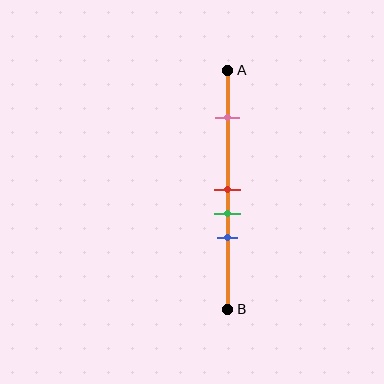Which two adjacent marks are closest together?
The red and green marks are the closest adjacent pair.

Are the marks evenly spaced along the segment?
No, the marks are not evenly spaced.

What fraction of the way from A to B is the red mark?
The red mark is approximately 50% (0.5) of the way from A to B.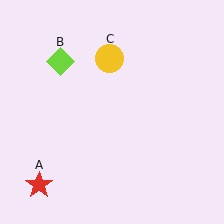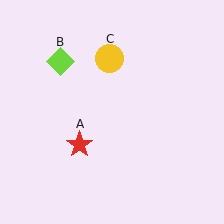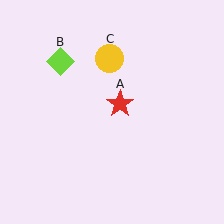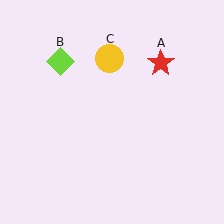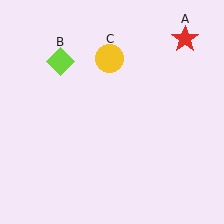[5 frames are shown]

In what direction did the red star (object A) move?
The red star (object A) moved up and to the right.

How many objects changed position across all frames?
1 object changed position: red star (object A).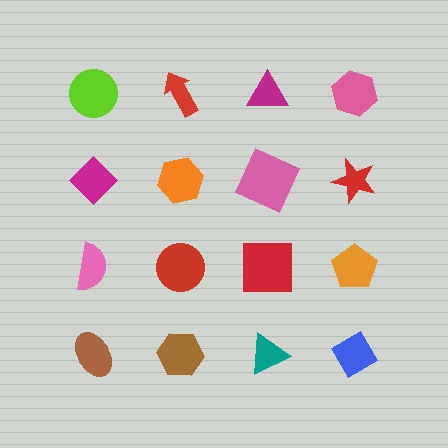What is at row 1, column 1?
A lime circle.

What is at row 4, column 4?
A blue diamond.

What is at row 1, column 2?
A red arrow.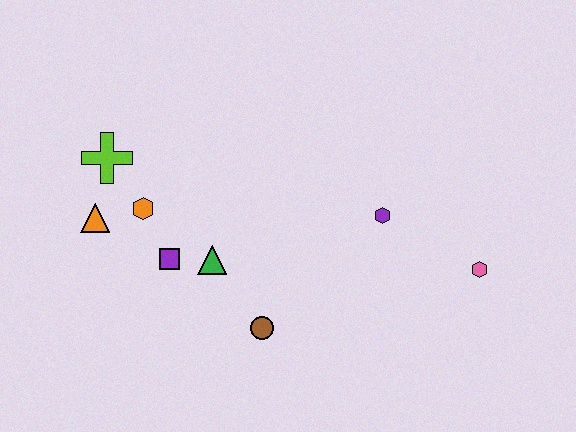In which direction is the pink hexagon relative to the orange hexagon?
The pink hexagon is to the right of the orange hexagon.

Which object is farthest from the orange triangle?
The pink hexagon is farthest from the orange triangle.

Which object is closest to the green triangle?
The purple square is closest to the green triangle.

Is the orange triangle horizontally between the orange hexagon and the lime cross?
No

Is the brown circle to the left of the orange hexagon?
No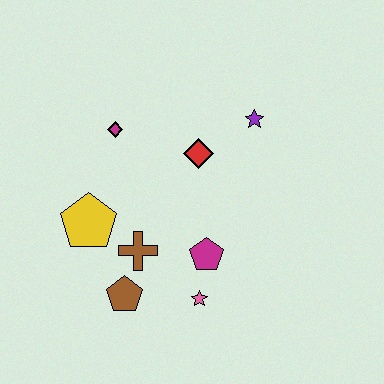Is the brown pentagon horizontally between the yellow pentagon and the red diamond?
Yes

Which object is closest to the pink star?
The magenta pentagon is closest to the pink star.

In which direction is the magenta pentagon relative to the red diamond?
The magenta pentagon is below the red diamond.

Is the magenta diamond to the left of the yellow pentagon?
No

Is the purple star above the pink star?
Yes